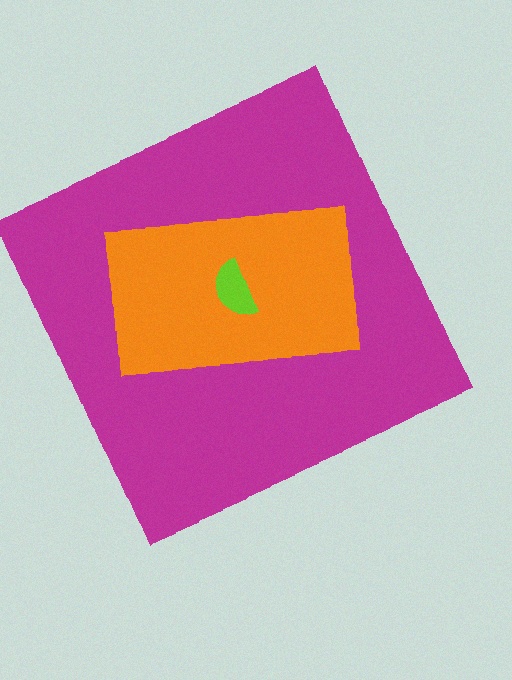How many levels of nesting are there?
3.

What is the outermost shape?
The magenta square.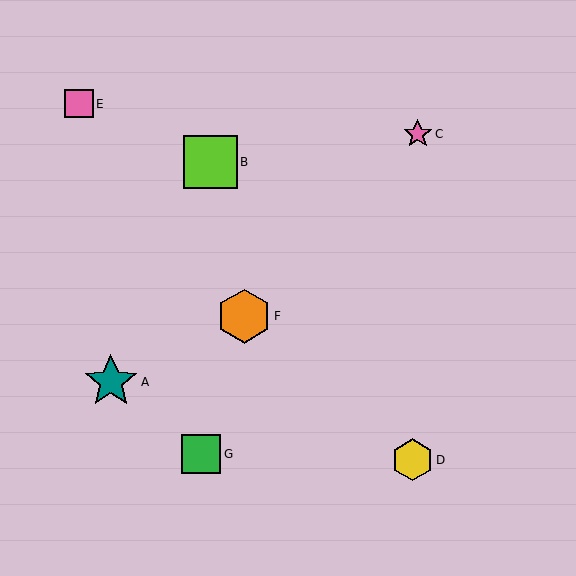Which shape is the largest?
The orange hexagon (labeled F) is the largest.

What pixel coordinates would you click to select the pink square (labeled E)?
Click at (79, 104) to select the pink square E.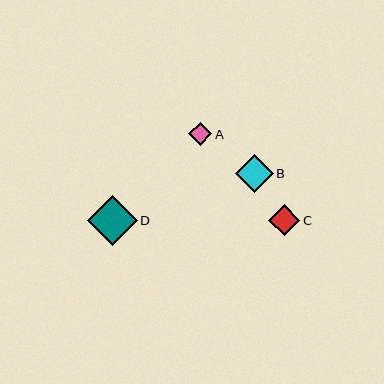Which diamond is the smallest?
Diamond A is the smallest with a size of approximately 23 pixels.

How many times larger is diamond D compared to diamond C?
Diamond D is approximately 1.6 times the size of diamond C.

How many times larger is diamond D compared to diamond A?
Diamond D is approximately 2.2 times the size of diamond A.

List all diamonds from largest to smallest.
From largest to smallest: D, B, C, A.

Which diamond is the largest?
Diamond D is the largest with a size of approximately 50 pixels.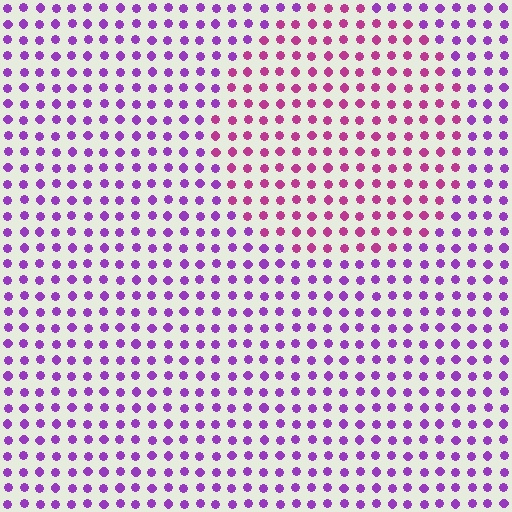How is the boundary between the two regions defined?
The boundary is defined purely by a slight shift in hue (about 36 degrees). Spacing, size, and orientation are identical on both sides.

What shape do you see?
I see a circle.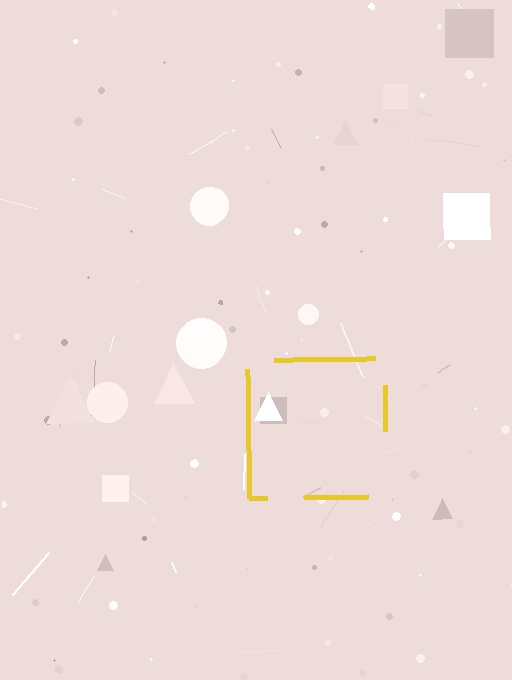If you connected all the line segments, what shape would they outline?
They would outline a square.